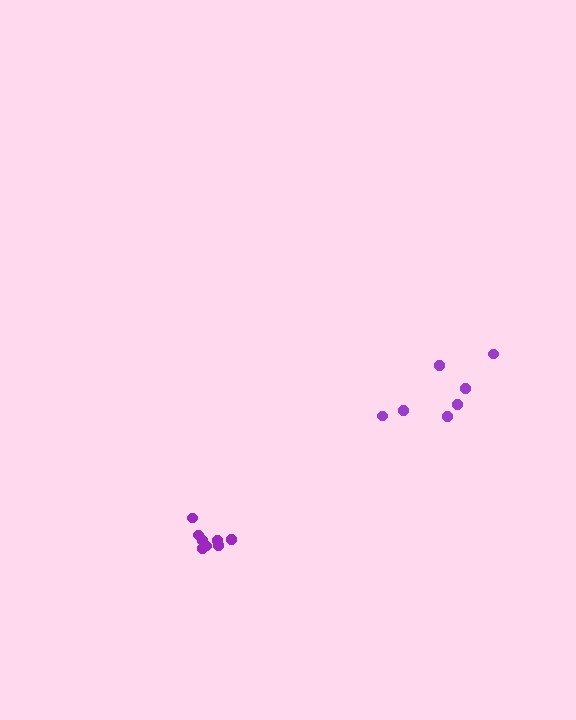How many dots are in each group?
Group 1: 7 dots, Group 2: 8 dots (15 total).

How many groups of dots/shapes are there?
There are 2 groups.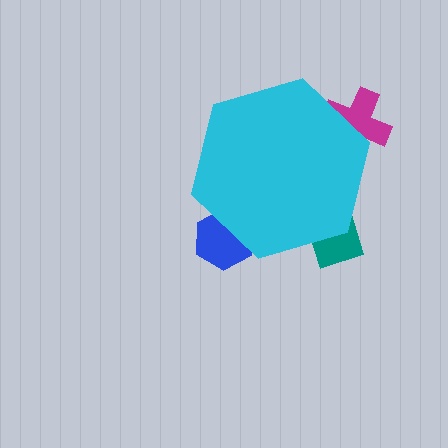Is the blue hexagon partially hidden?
Yes, the blue hexagon is partially hidden behind the cyan hexagon.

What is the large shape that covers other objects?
A cyan hexagon.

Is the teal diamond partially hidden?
Yes, the teal diamond is partially hidden behind the cyan hexagon.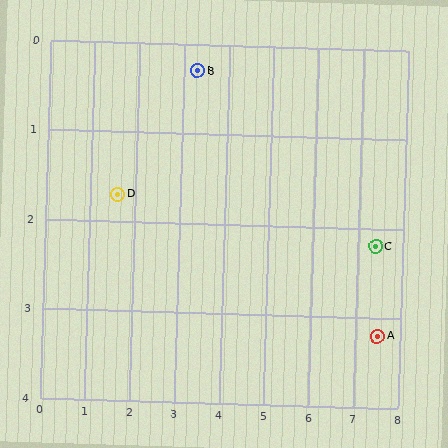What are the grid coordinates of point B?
Point B is at approximately (3.3, 0.3).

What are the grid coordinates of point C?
Point C is at approximately (7.4, 2.2).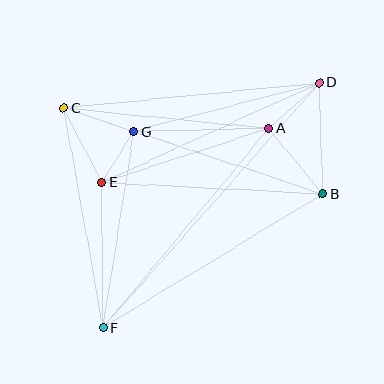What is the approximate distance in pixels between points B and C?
The distance between B and C is approximately 273 pixels.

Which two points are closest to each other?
Points E and G are closest to each other.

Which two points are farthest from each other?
Points D and F are farthest from each other.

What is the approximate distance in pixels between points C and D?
The distance between C and D is approximately 256 pixels.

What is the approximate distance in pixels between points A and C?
The distance between A and C is approximately 206 pixels.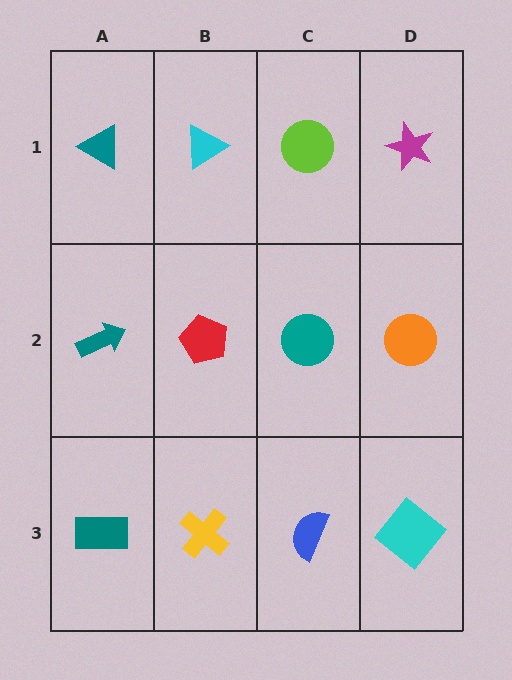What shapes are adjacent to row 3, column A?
A teal arrow (row 2, column A), a yellow cross (row 3, column B).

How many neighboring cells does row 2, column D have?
3.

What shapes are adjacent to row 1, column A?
A teal arrow (row 2, column A), a cyan triangle (row 1, column B).